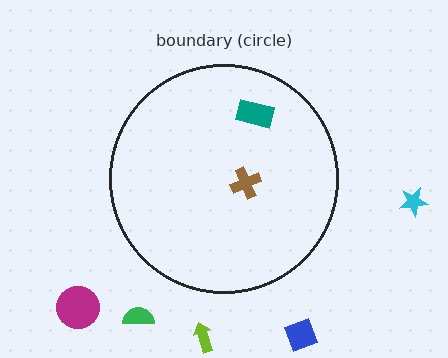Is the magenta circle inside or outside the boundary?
Outside.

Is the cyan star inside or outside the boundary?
Outside.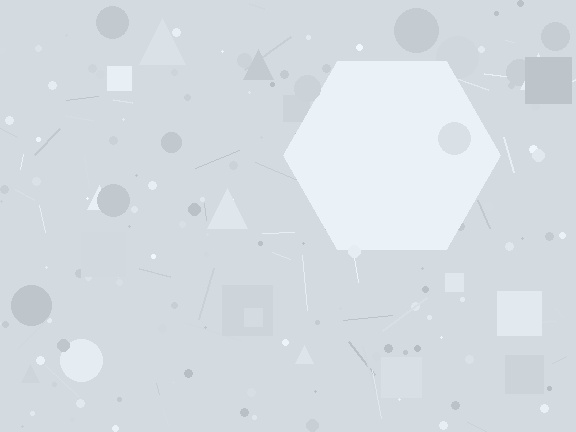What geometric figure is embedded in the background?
A hexagon is embedded in the background.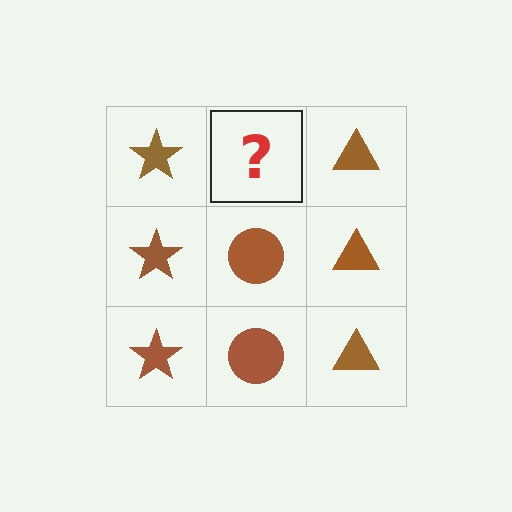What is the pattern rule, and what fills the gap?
The rule is that each column has a consistent shape. The gap should be filled with a brown circle.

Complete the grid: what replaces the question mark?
The question mark should be replaced with a brown circle.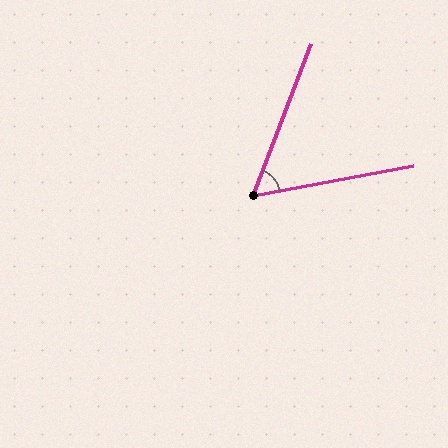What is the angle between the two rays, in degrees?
Approximately 58 degrees.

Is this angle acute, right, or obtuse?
It is acute.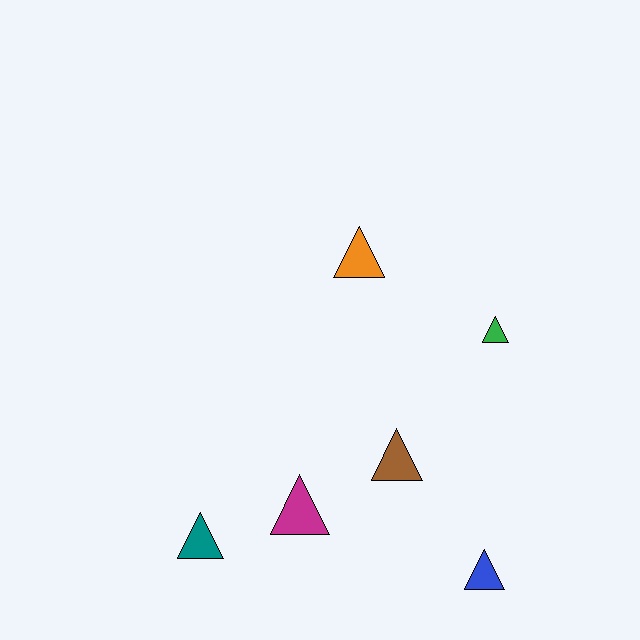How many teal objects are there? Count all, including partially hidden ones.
There is 1 teal object.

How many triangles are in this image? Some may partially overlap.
There are 6 triangles.